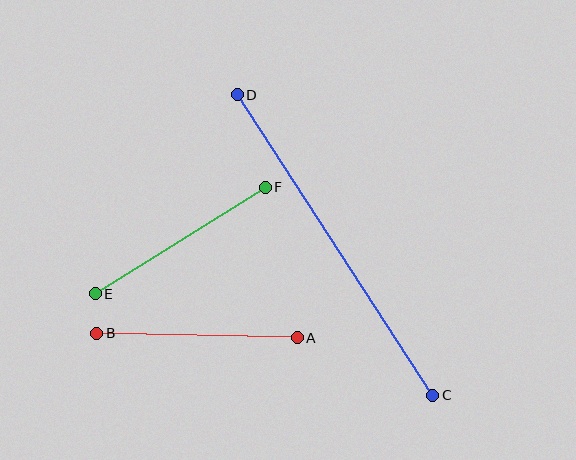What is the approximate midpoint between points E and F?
The midpoint is at approximately (180, 240) pixels.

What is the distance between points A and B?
The distance is approximately 200 pixels.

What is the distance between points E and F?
The distance is approximately 200 pixels.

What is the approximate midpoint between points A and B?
The midpoint is at approximately (197, 335) pixels.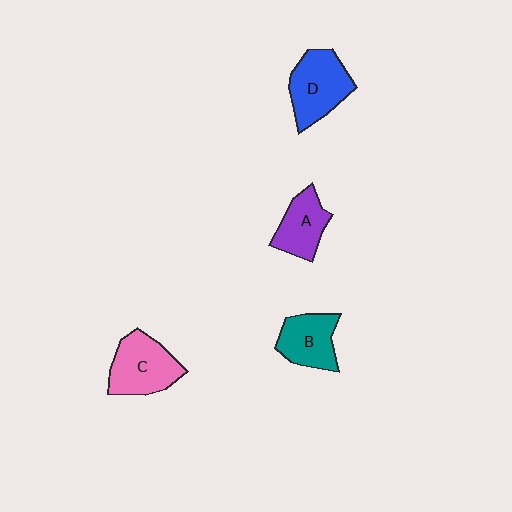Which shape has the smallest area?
Shape A (purple).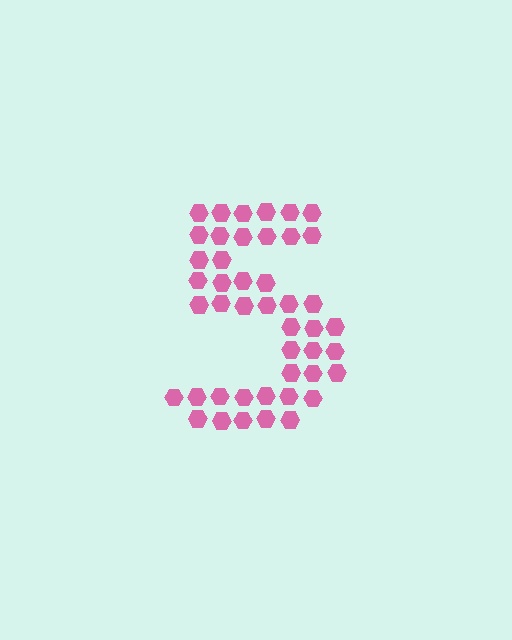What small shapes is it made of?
It is made of small hexagons.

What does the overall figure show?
The overall figure shows the digit 5.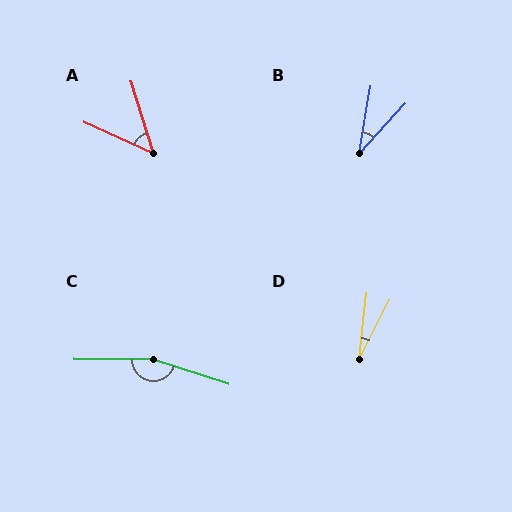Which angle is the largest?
C, at approximately 162 degrees.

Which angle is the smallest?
D, at approximately 21 degrees.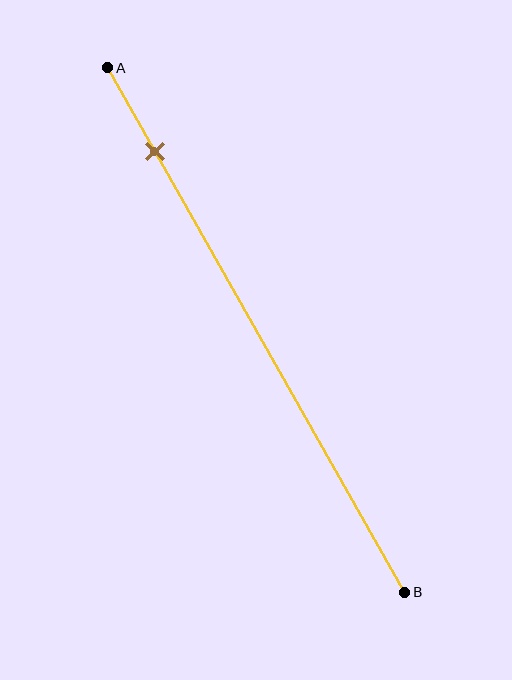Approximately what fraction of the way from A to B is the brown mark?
The brown mark is approximately 15% of the way from A to B.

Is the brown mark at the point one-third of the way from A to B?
No, the mark is at about 15% from A, not at the 33% one-third point.